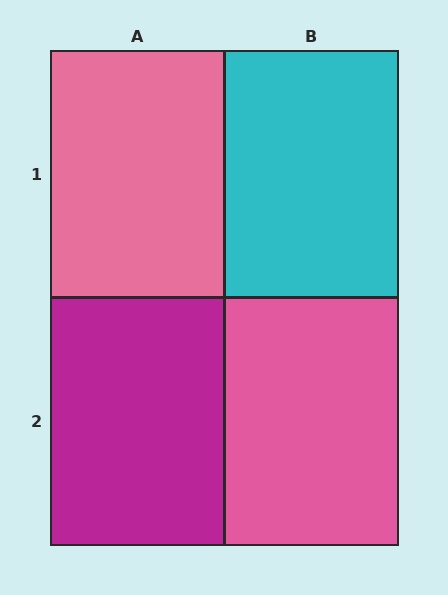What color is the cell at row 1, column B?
Cyan.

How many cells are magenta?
1 cell is magenta.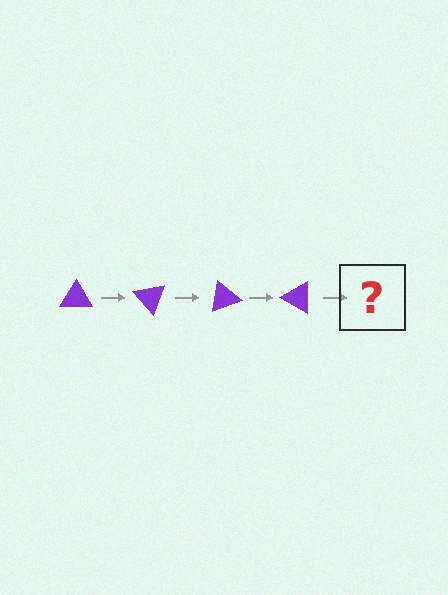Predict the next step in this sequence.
The next step is a purple triangle rotated 200 degrees.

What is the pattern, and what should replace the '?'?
The pattern is that the triangle rotates 50 degrees each step. The '?' should be a purple triangle rotated 200 degrees.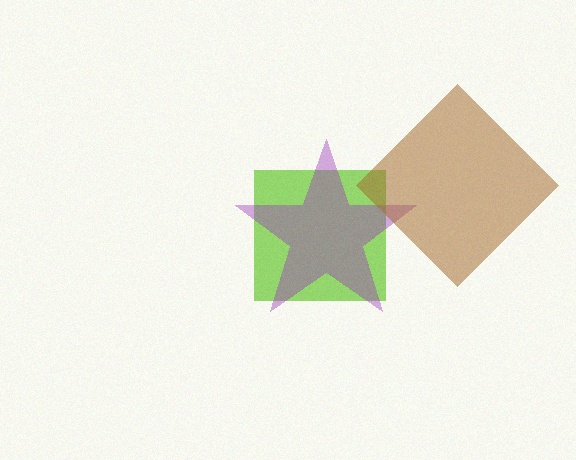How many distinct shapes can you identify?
There are 3 distinct shapes: a lime square, a purple star, a brown diamond.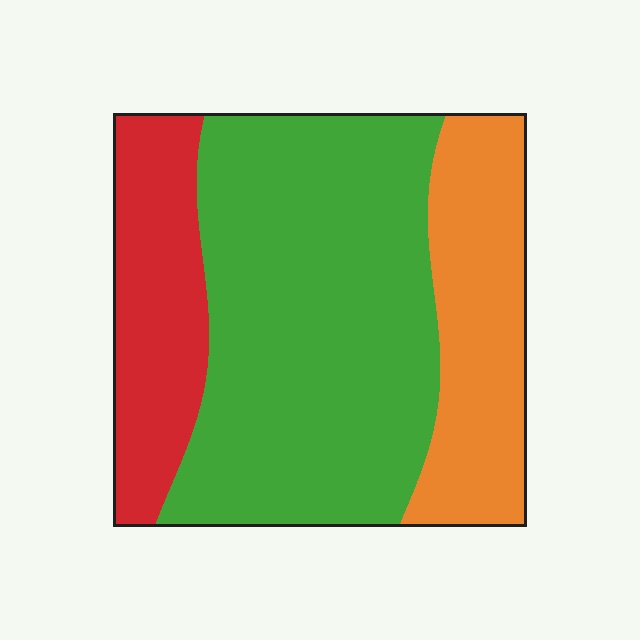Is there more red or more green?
Green.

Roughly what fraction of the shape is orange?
Orange covers around 25% of the shape.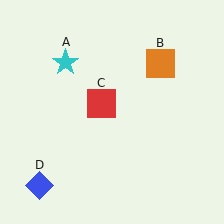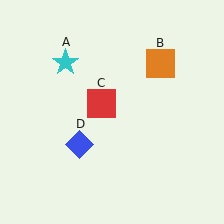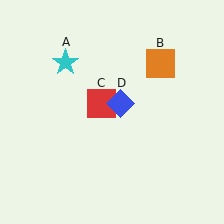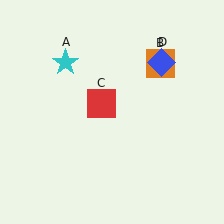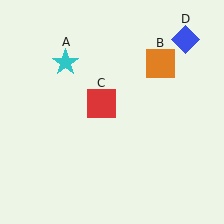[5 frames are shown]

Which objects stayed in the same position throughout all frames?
Cyan star (object A) and orange square (object B) and red square (object C) remained stationary.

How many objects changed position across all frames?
1 object changed position: blue diamond (object D).